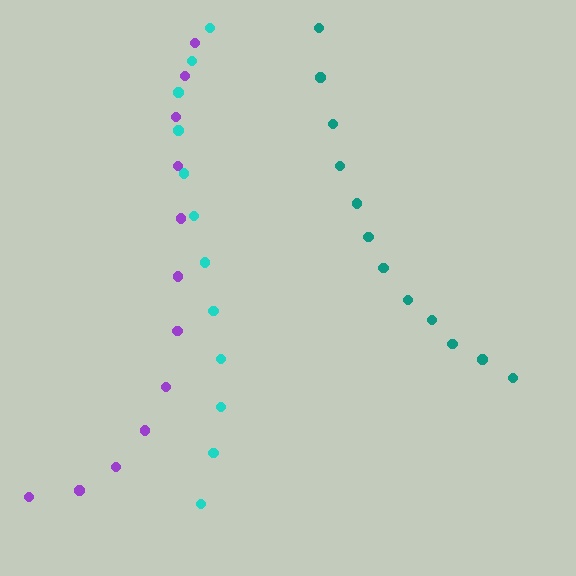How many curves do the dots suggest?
There are 3 distinct paths.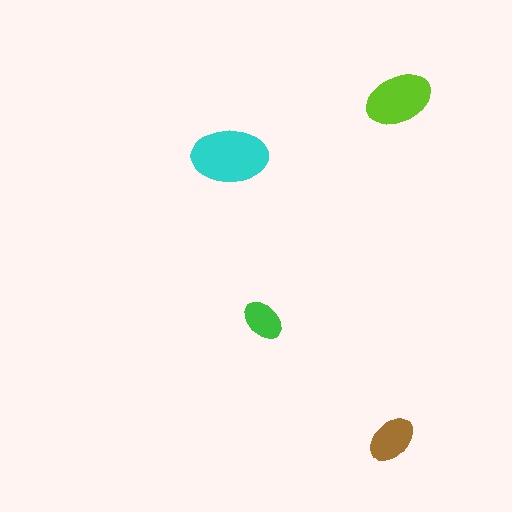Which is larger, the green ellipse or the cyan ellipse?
The cyan one.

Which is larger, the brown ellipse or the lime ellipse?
The lime one.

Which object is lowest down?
The brown ellipse is bottommost.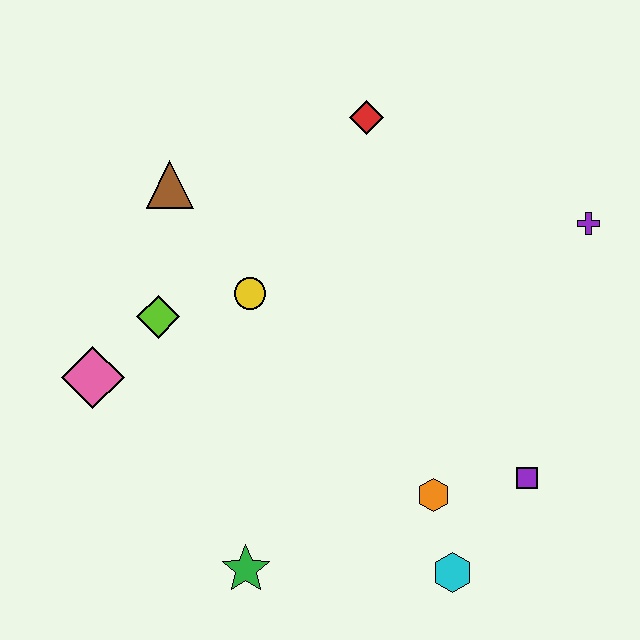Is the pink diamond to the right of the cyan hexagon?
No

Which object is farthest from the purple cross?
The pink diamond is farthest from the purple cross.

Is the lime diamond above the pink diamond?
Yes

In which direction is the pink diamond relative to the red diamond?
The pink diamond is to the left of the red diamond.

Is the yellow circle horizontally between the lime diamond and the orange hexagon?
Yes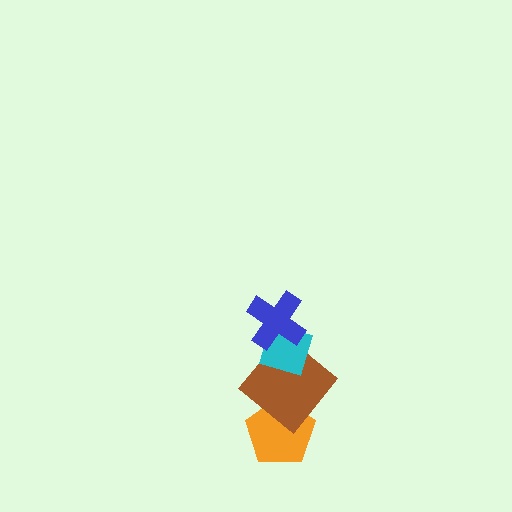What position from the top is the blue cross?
The blue cross is 1st from the top.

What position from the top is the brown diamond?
The brown diamond is 3rd from the top.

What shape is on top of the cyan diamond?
The blue cross is on top of the cyan diamond.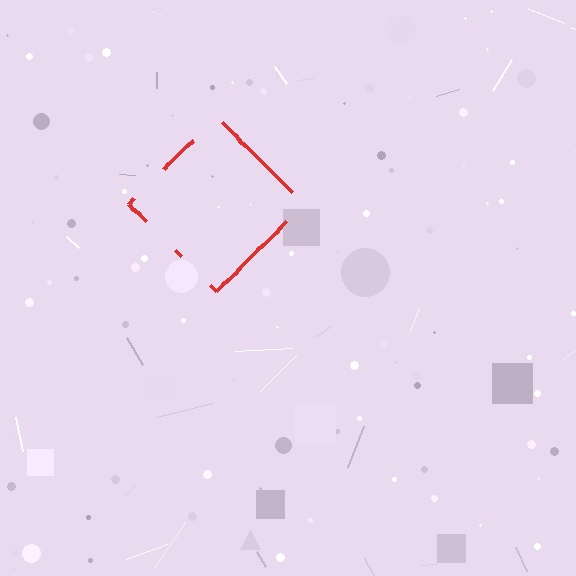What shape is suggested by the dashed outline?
The dashed outline suggests a diamond.